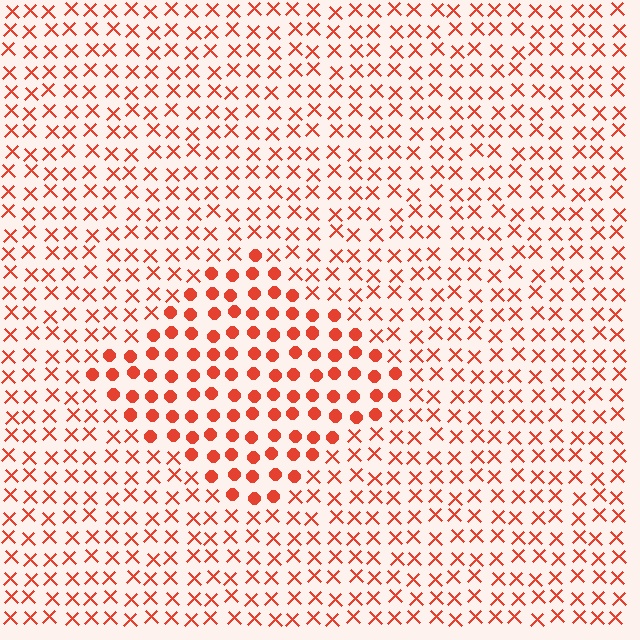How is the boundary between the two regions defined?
The boundary is defined by a change in element shape: circles inside vs. X marks outside. All elements share the same color and spacing.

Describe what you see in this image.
The image is filled with small red elements arranged in a uniform grid. A diamond-shaped region contains circles, while the surrounding area contains X marks. The boundary is defined purely by the change in element shape.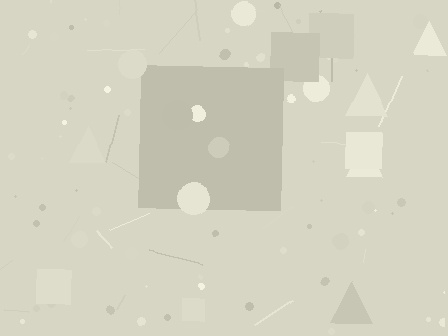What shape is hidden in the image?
A square is hidden in the image.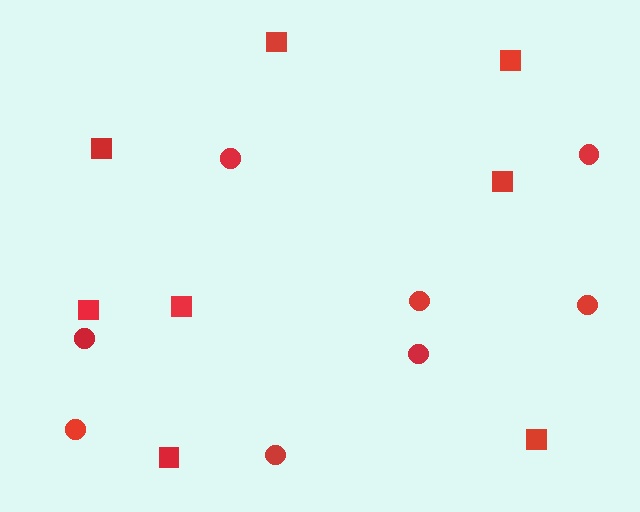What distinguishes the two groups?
There are 2 groups: one group of squares (8) and one group of circles (8).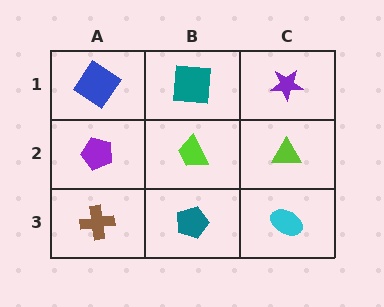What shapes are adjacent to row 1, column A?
A purple pentagon (row 2, column A), a teal square (row 1, column B).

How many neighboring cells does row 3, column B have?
3.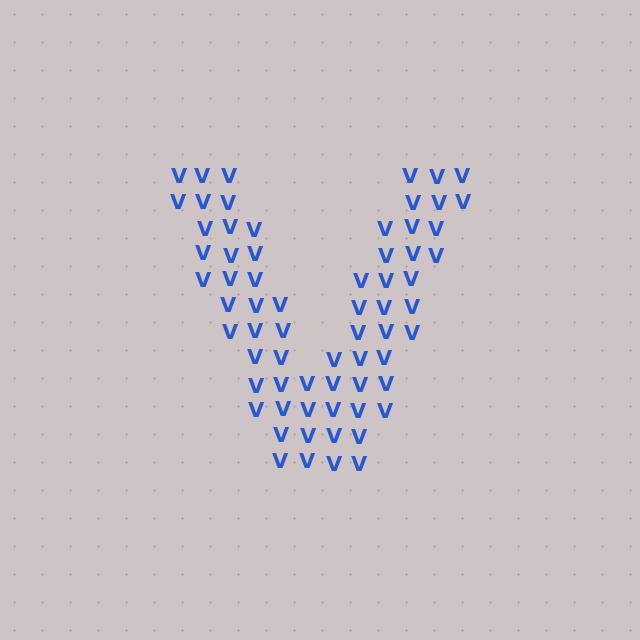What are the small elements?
The small elements are letter V's.